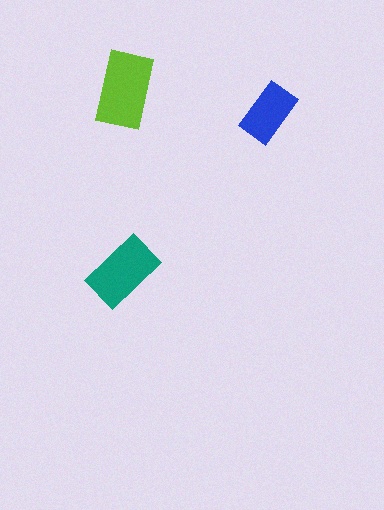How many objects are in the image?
There are 3 objects in the image.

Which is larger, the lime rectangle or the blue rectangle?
The lime one.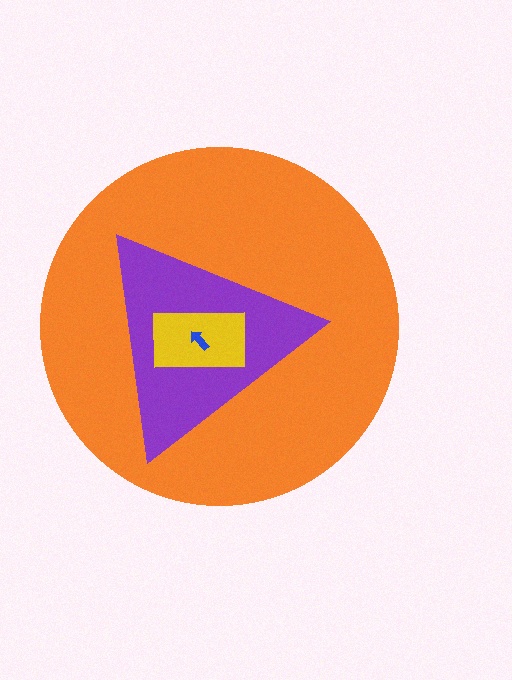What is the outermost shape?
The orange circle.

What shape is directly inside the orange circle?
The purple triangle.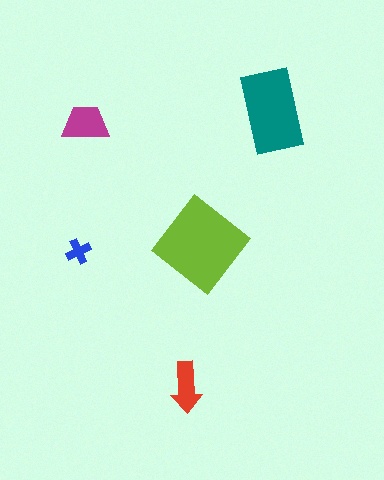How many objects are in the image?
There are 5 objects in the image.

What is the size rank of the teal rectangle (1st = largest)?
2nd.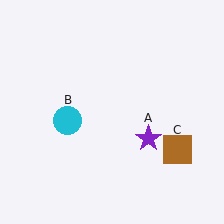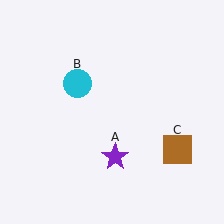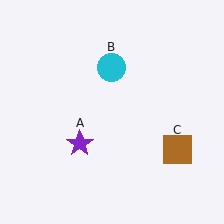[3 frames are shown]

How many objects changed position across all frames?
2 objects changed position: purple star (object A), cyan circle (object B).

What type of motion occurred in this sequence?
The purple star (object A), cyan circle (object B) rotated clockwise around the center of the scene.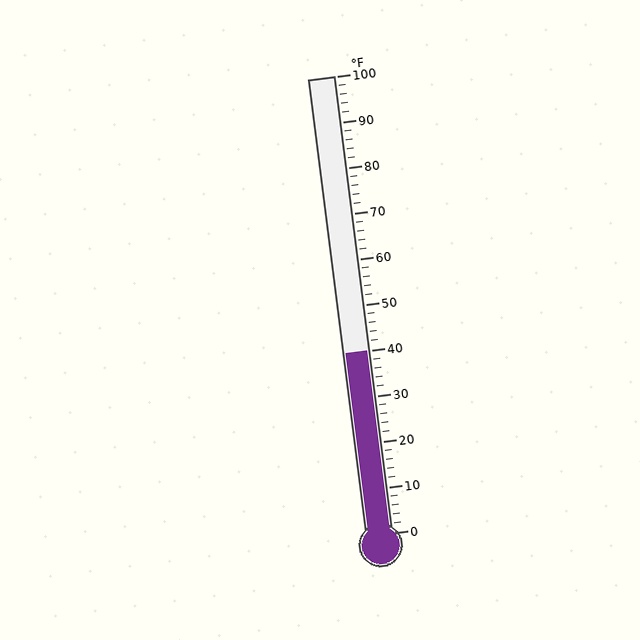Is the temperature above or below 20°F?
The temperature is above 20°F.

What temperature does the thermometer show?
The thermometer shows approximately 40°F.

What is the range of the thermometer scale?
The thermometer scale ranges from 0°F to 100°F.